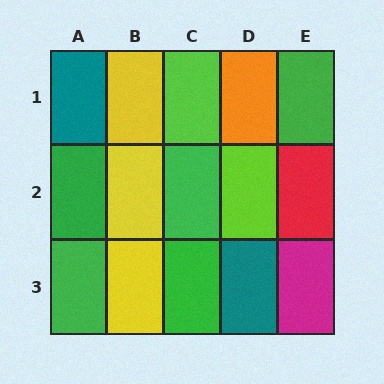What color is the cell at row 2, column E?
Red.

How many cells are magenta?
1 cell is magenta.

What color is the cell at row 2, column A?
Green.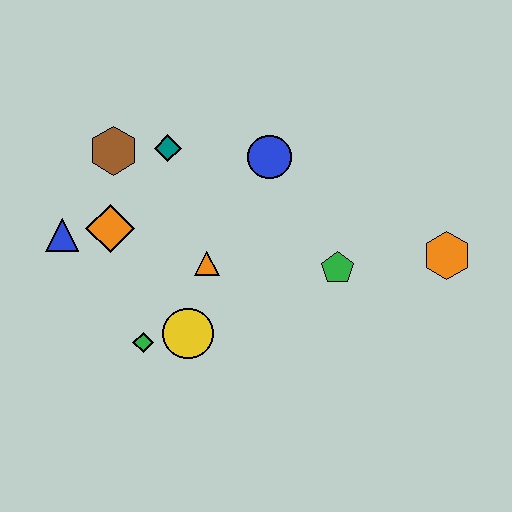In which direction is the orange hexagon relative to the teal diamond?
The orange hexagon is to the right of the teal diamond.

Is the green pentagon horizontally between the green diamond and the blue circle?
No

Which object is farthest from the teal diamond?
The orange hexagon is farthest from the teal diamond.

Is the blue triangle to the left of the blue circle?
Yes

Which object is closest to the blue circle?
The teal diamond is closest to the blue circle.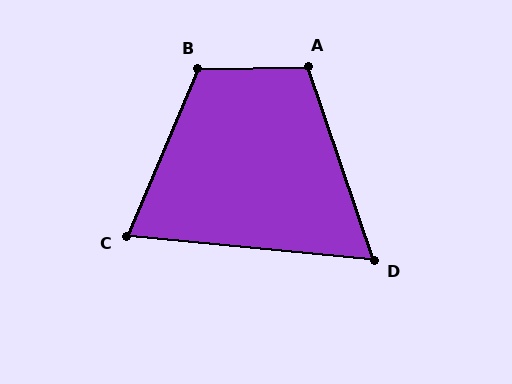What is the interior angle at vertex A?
Approximately 107 degrees (obtuse).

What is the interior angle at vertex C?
Approximately 73 degrees (acute).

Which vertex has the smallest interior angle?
D, at approximately 66 degrees.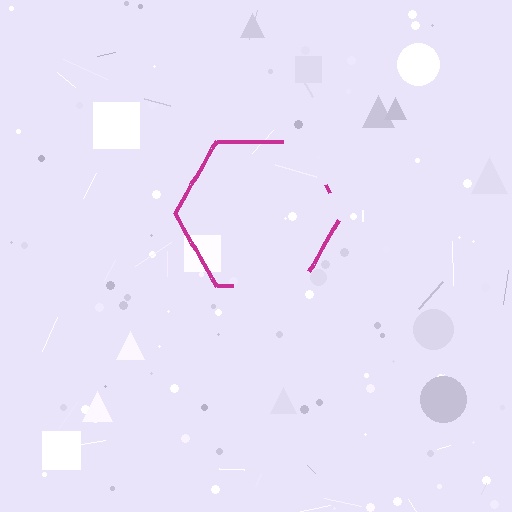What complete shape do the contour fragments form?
The contour fragments form a hexagon.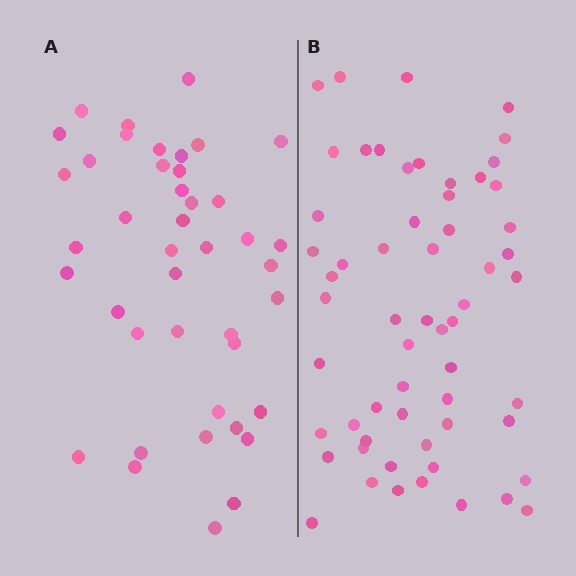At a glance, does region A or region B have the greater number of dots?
Region B (the right region) has more dots.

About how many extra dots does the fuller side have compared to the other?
Region B has approximately 15 more dots than region A.